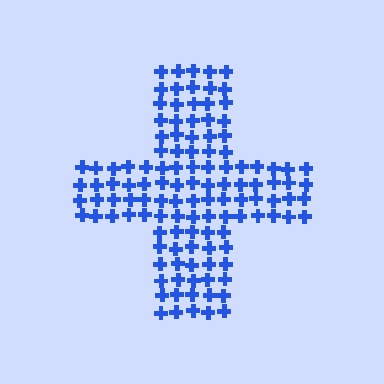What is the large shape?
The large shape is a cross.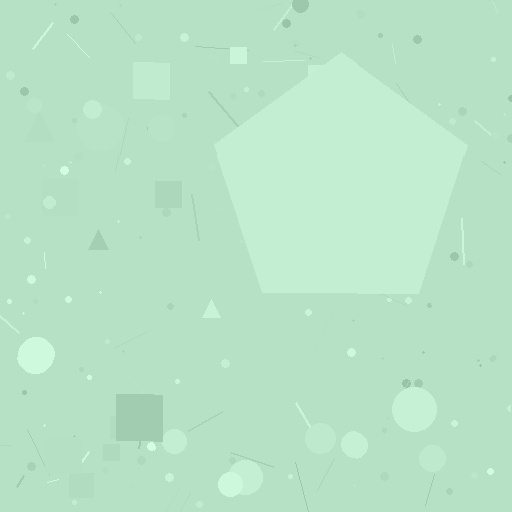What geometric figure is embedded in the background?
A pentagon is embedded in the background.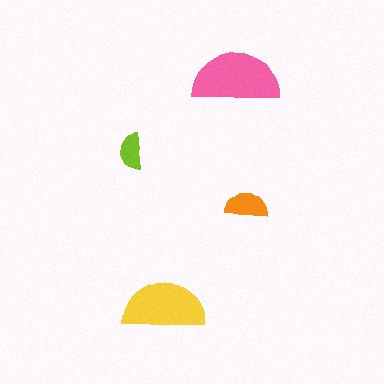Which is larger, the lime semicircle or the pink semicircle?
The pink one.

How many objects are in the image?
There are 4 objects in the image.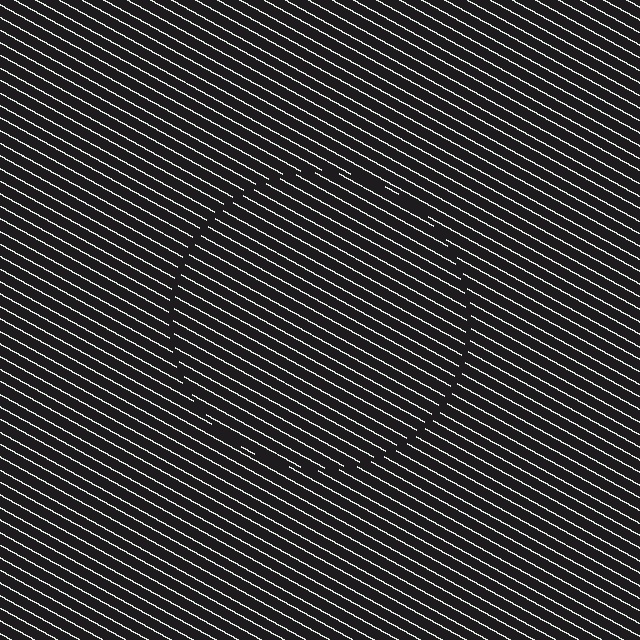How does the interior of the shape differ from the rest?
The interior of the shape contains the same grating, shifted by half a period — the contour is defined by the phase discontinuity where line-ends from the inner and outer gratings abut.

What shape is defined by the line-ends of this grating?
An illusory circle. The interior of the shape contains the same grating, shifted by half a period — the contour is defined by the phase discontinuity where line-ends from the inner and outer gratings abut.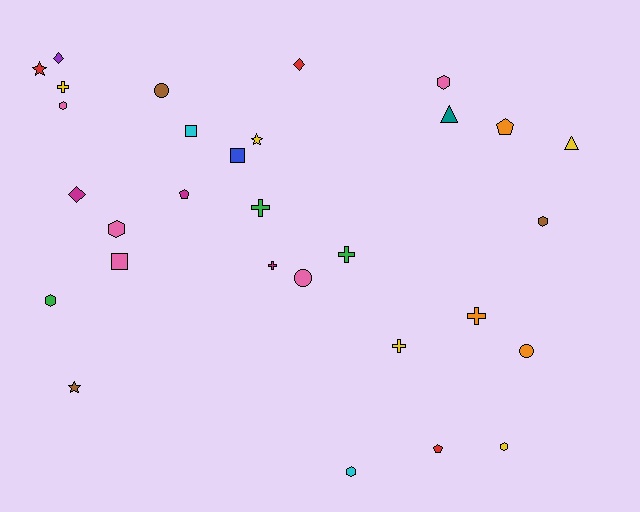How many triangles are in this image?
There are 2 triangles.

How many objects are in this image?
There are 30 objects.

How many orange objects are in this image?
There are 3 orange objects.